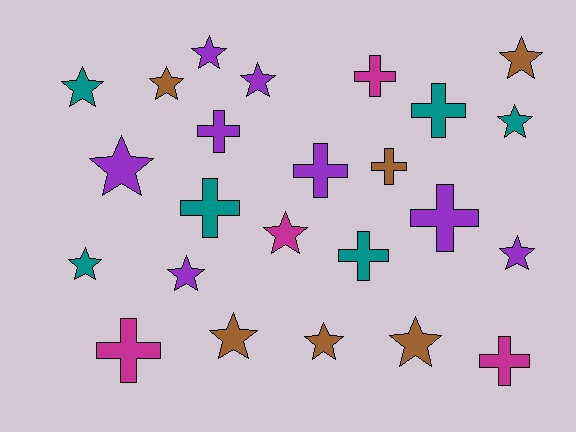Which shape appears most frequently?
Star, with 14 objects.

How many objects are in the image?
There are 24 objects.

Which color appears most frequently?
Purple, with 8 objects.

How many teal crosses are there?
There are 3 teal crosses.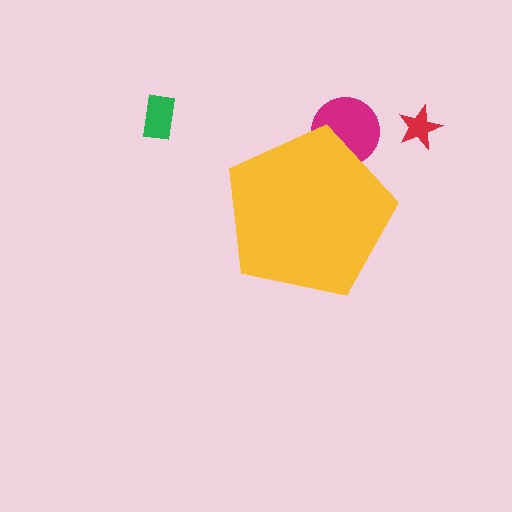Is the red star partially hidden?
No, the red star is fully visible.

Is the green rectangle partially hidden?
No, the green rectangle is fully visible.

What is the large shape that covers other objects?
A yellow pentagon.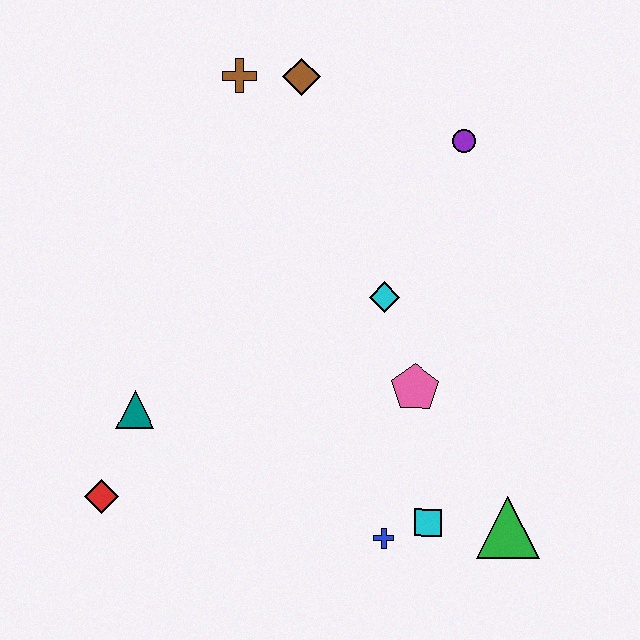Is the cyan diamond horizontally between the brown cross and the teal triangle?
No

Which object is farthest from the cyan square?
The brown cross is farthest from the cyan square.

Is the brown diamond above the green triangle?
Yes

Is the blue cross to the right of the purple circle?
No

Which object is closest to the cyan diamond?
The pink pentagon is closest to the cyan diamond.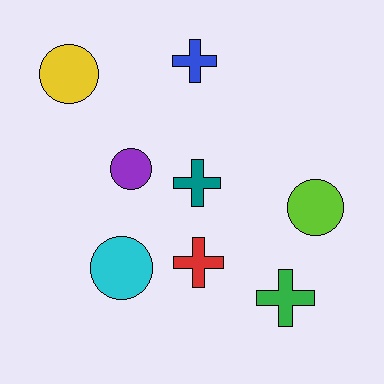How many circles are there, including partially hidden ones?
There are 4 circles.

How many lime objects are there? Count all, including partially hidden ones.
There is 1 lime object.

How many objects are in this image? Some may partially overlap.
There are 8 objects.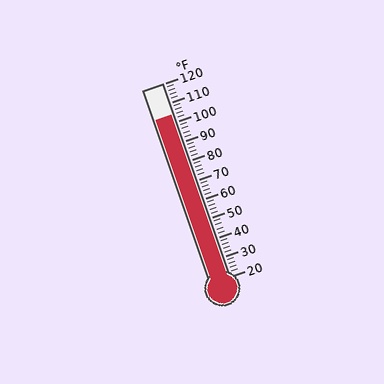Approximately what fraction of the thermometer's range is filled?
The thermometer is filled to approximately 85% of its range.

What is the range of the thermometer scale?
The thermometer scale ranges from 20°F to 120°F.